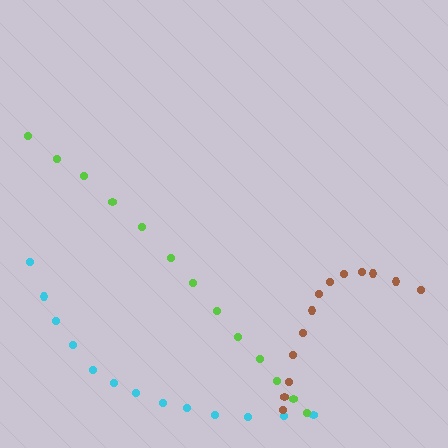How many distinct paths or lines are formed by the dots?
There are 3 distinct paths.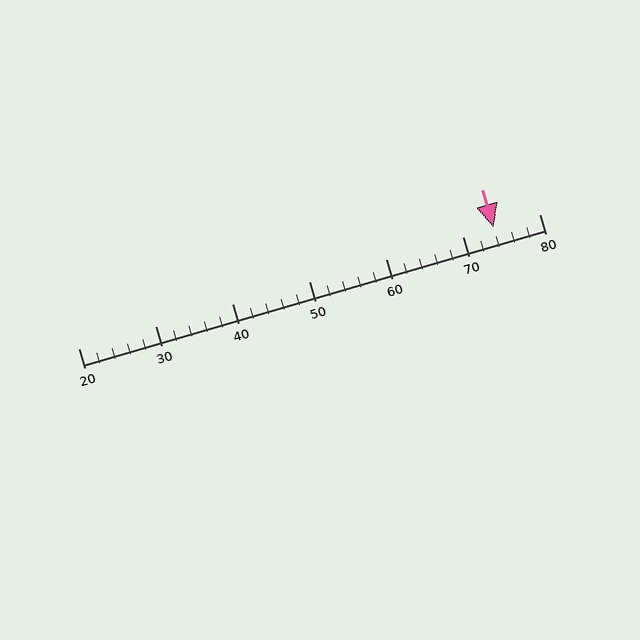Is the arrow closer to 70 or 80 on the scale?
The arrow is closer to 70.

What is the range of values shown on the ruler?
The ruler shows values from 20 to 80.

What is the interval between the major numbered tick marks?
The major tick marks are spaced 10 units apart.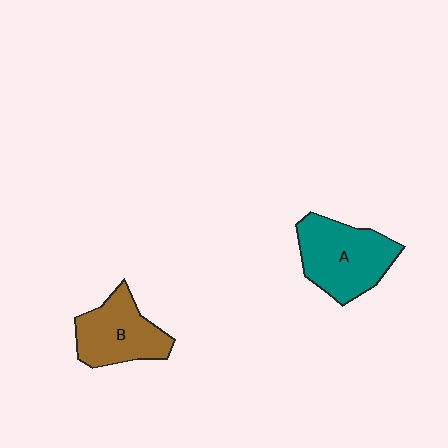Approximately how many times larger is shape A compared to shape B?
Approximately 1.2 times.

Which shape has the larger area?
Shape A (teal).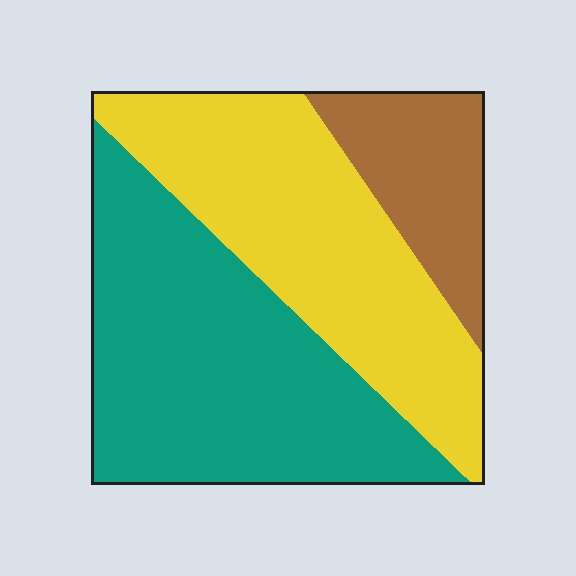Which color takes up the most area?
Teal, at roughly 45%.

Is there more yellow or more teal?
Teal.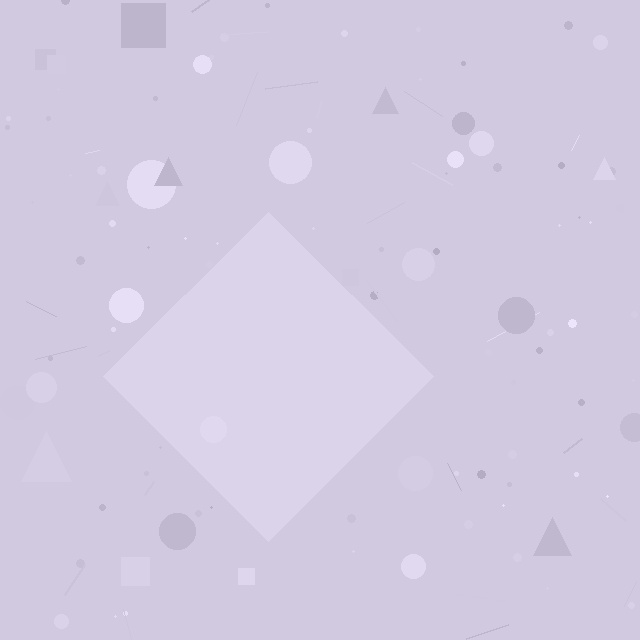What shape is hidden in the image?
A diamond is hidden in the image.